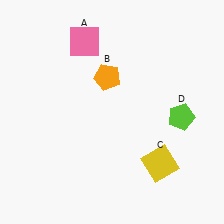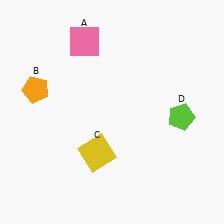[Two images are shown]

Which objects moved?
The objects that moved are: the orange pentagon (B), the yellow square (C).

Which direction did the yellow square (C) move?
The yellow square (C) moved left.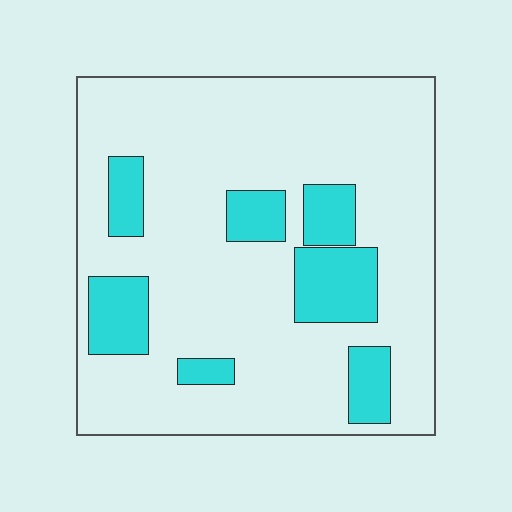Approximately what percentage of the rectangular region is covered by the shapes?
Approximately 20%.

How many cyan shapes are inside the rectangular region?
7.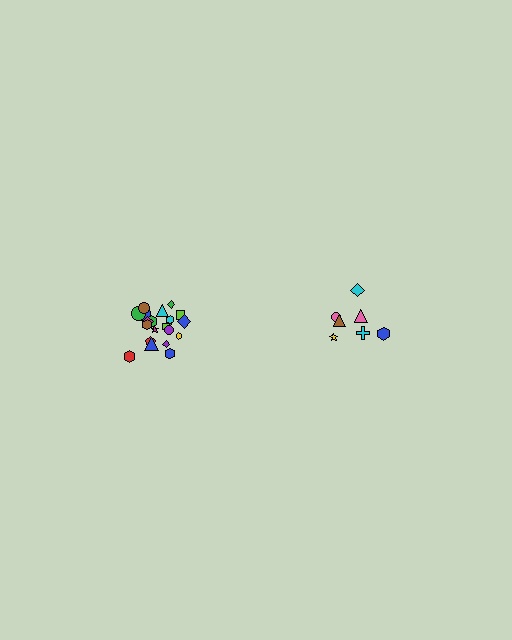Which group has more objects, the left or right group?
The left group.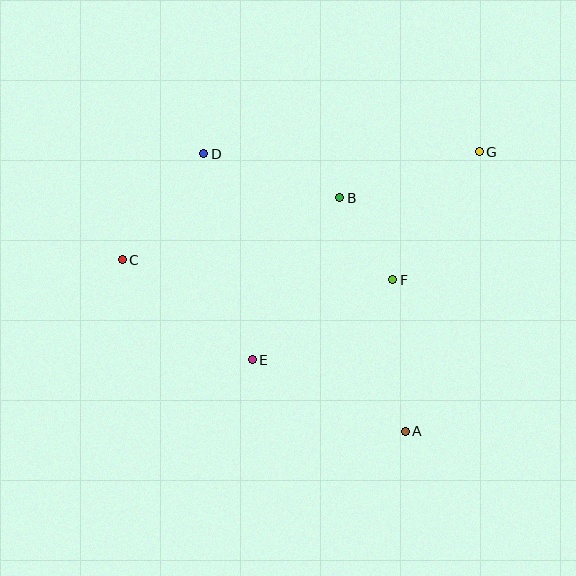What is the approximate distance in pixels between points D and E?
The distance between D and E is approximately 212 pixels.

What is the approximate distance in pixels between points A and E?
The distance between A and E is approximately 169 pixels.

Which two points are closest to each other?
Points B and F are closest to each other.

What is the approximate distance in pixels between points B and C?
The distance between B and C is approximately 226 pixels.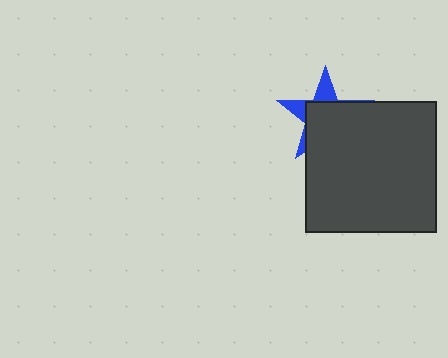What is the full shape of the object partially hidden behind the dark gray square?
The partially hidden object is a blue star.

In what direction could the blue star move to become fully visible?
The blue star could move toward the upper-left. That would shift it out from behind the dark gray square entirely.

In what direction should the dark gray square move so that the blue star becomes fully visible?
The dark gray square should move toward the lower-right. That is the shortest direction to clear the overlap and leave the blue star fully visible.